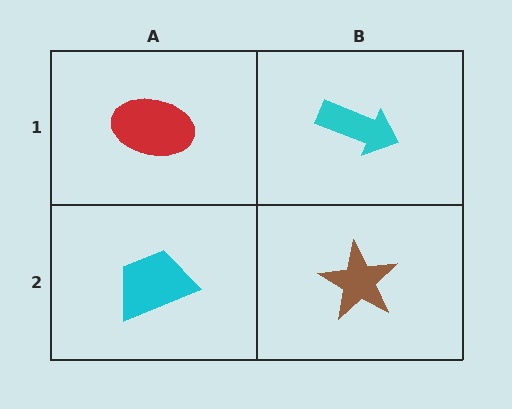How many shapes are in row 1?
2 shapes.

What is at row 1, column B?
A cyan arrow.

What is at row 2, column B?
A brown star.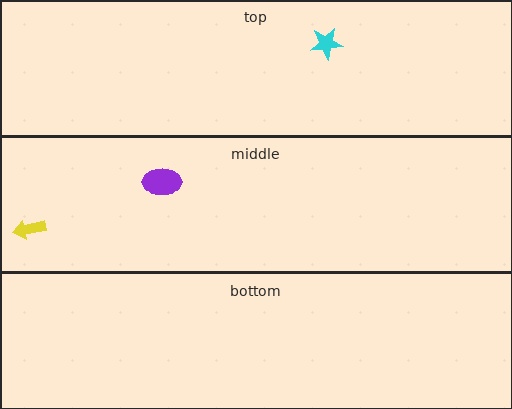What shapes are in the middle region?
The yellow arrow, the purple ellipse.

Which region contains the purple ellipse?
The middle region.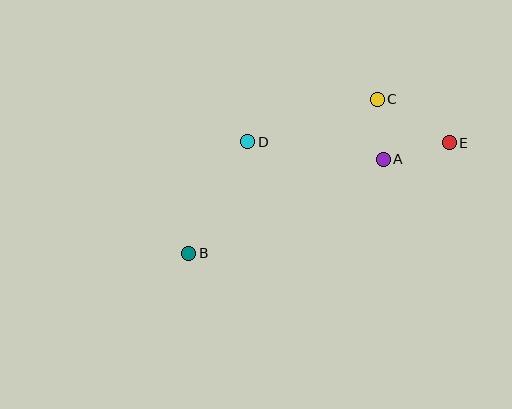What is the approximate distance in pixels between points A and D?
The distance between A and D is approximately 137 pixels.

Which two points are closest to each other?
Points A and C are closest to each other.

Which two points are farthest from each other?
Points B and E are farthest from each other.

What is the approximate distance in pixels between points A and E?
The distance between A and E is approximately 68 pixels.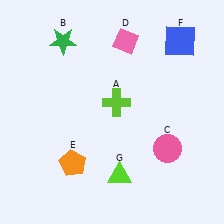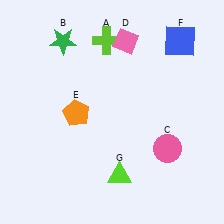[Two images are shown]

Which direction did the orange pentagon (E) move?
The orange pentagon (E) moved up.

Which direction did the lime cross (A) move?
The lime cross (A) moved up.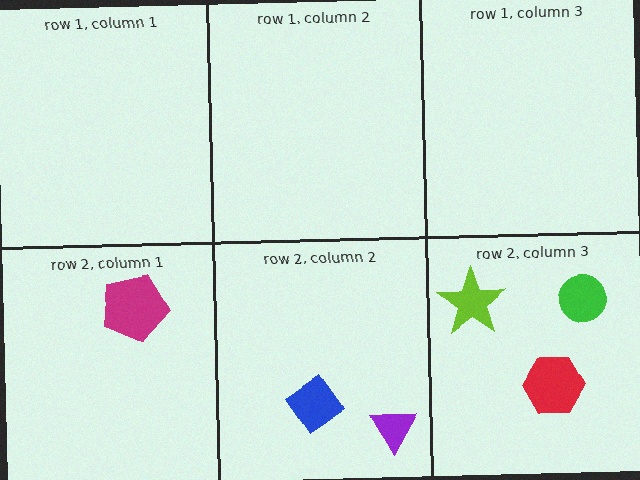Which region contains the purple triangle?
The row 2, column 2 region.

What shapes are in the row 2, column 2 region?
The purple triangle, the blue diamond.